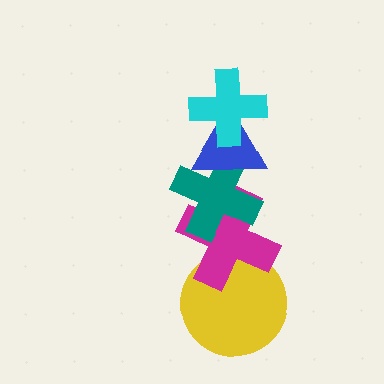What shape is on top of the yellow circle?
The magenta cross is on top of the yellow circle.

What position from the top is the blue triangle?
The blue triangle is 2nd from the top.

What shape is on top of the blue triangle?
The cyan cross is on top of the blue triangle.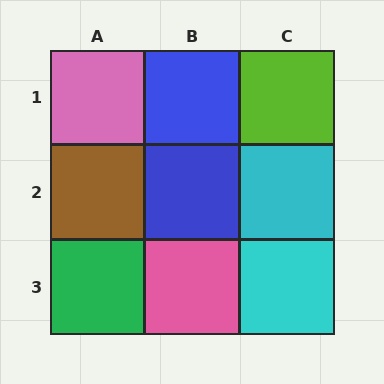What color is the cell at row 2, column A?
Brown.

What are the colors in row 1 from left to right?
Pink, blue, lime.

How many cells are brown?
1 cell is brown.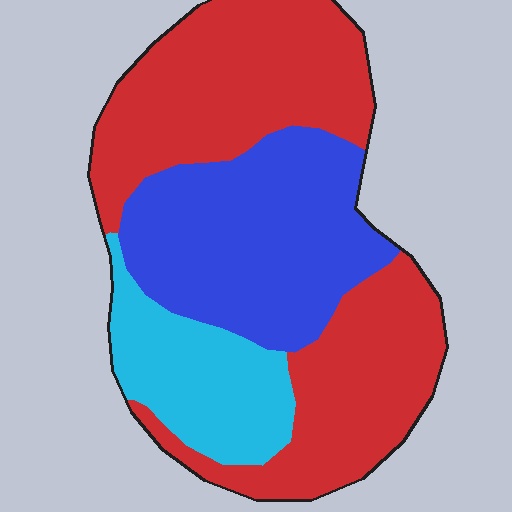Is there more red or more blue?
Red.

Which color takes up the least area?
Cyan, at roughly 15%.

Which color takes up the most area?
Red, at roughly 50%.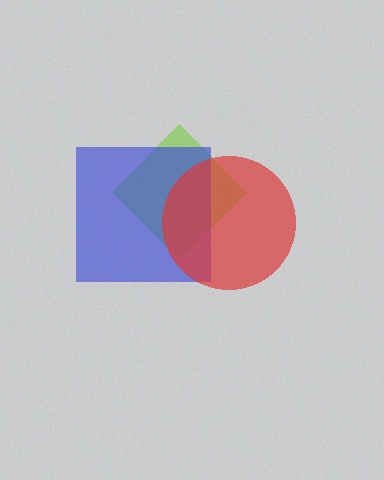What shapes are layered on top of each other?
The layered shapes are: a lime diamond, a blue square, a red circle.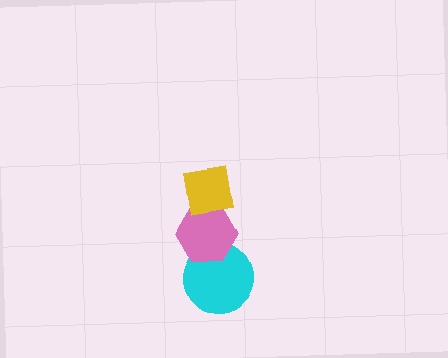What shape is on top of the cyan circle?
The pink hexagon is on top of the cyan circle.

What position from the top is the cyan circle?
The cyan circle is 3rd from the top.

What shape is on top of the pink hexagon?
The yellow square is on top of the pink hexagon.